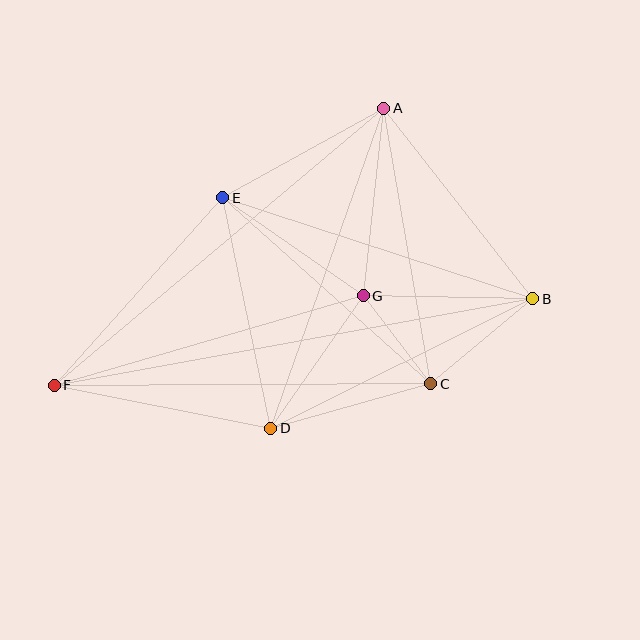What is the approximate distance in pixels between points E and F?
The distance between E and F is approximately 252 pixels.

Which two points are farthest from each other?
Points B and F are farthest from each other.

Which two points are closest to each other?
Points C and G are closest to each other.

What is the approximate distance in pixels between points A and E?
The distance between A and E is approximately 184 pixels.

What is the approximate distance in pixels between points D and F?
The distance between D and F is approximately 221 pixels.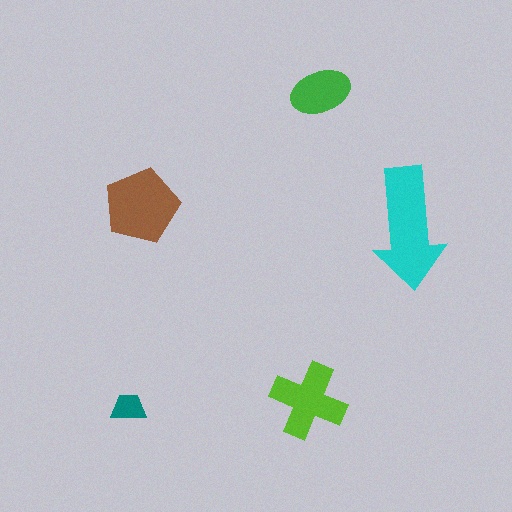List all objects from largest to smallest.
The cyan arrow, the brown pentagon, the lime cross, the green ellipse, the teal trapezoid.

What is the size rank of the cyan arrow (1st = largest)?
1st.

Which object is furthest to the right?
The cyan arrow is rightmost.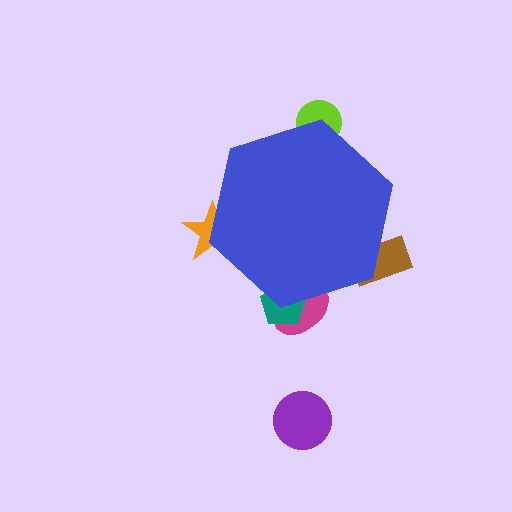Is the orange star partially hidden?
Yes, the orange star is partially hidden behind the blue hexagon.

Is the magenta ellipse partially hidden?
Yes, the magenta ellipse is partially hidden behind the blue hexagon.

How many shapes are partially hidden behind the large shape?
5 shapes are partially hidden.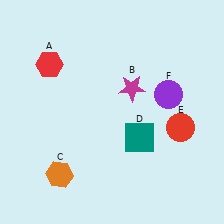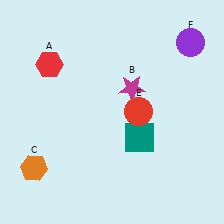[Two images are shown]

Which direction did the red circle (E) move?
The red circle (E) moved left.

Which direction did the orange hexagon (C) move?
The orange hexagon (C) moved left.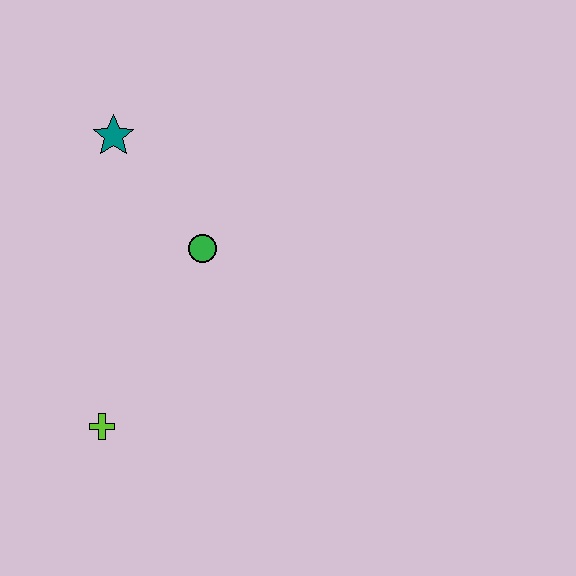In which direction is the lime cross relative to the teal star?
The lime cross is below the teal star.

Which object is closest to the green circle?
The teal star is closest to the green circle.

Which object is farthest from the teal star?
The lime cross is farthest from the teal star.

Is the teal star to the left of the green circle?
Yes